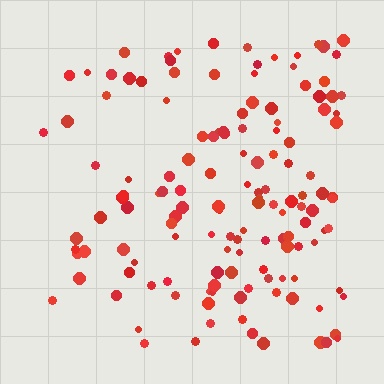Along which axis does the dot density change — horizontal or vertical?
Horizontal.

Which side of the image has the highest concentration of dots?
The right.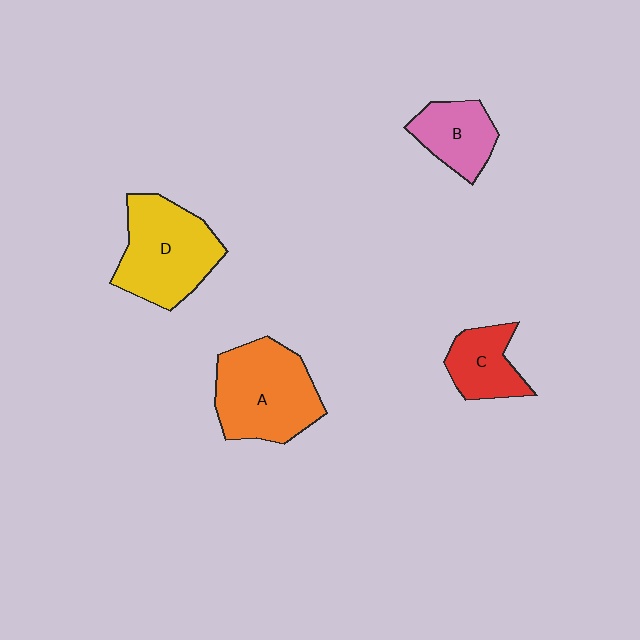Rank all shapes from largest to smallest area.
From largest to smallest: A (orange), D (yellow), B (pink), C (red).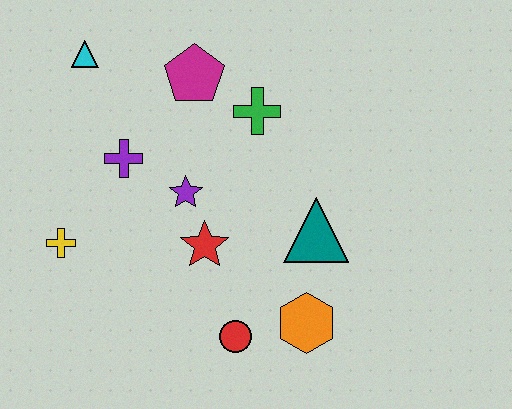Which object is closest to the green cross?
The magenta pentagon is closest to the green cross.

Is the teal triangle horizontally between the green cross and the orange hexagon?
No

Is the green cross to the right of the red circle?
Yes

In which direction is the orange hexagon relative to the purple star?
The orange hexagon is below the purple star.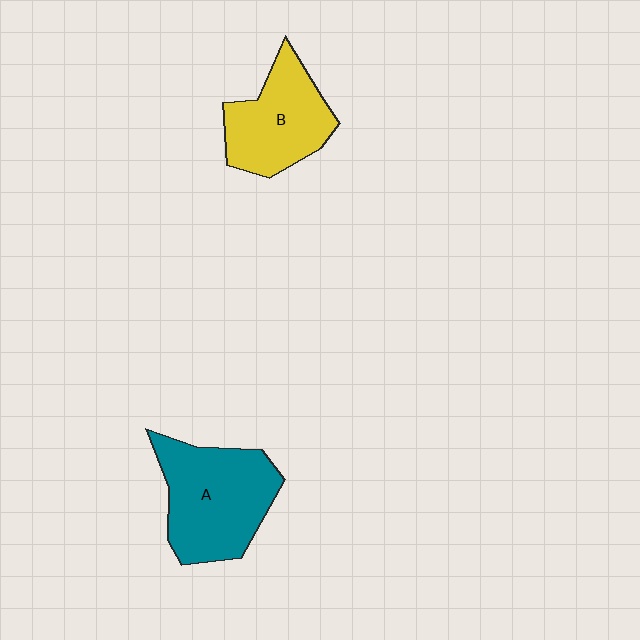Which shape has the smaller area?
Shape B (yellow).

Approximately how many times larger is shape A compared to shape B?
Approximately 1.3 times.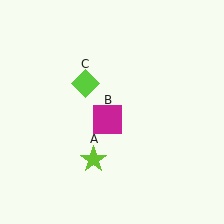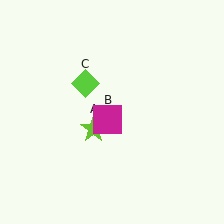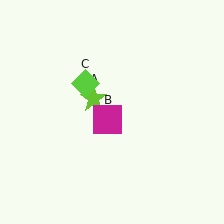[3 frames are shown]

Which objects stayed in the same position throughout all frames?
Magenta square (object B) and lime diamond (object C) remained stationary.